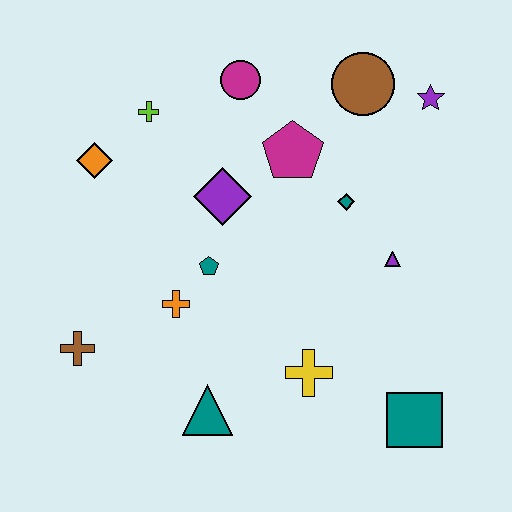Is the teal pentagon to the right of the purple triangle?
No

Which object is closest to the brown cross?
The orange cross is closest to the brown cross.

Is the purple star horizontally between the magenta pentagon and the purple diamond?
No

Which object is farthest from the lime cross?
The teal square is farthest from the lime cross.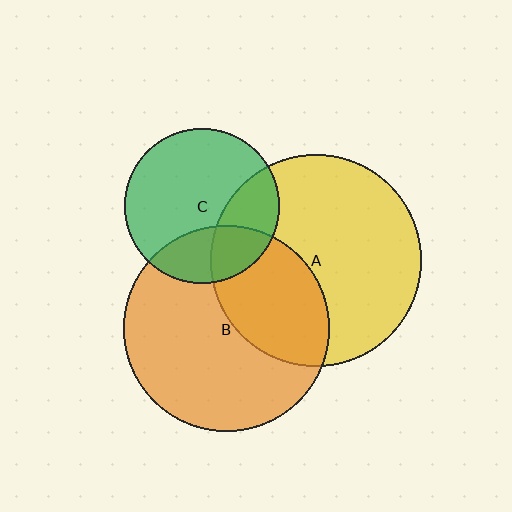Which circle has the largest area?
Circle A (yellow).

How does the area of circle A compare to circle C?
Approximately 1.8 times.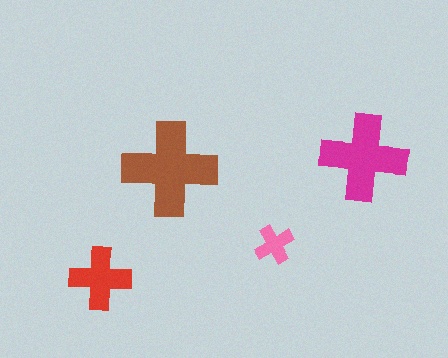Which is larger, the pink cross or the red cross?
The red one.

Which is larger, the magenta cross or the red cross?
The magenta one.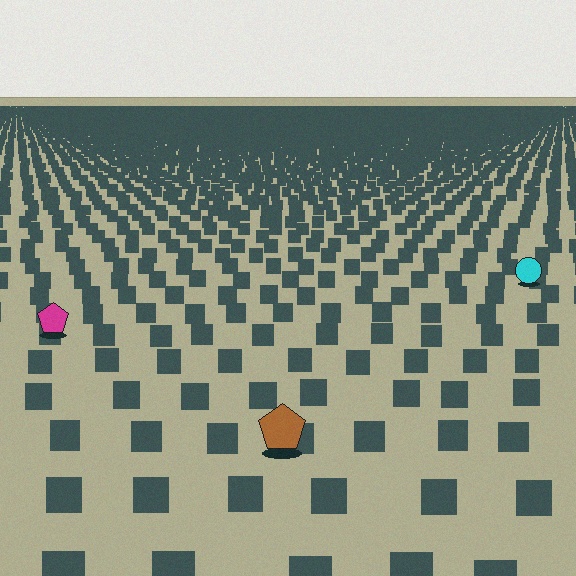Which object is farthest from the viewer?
The cyan circle is farthest from the viewer. It appears smaller and the ground texture around it is denser.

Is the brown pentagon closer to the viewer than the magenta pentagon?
Yes. The brown pentagon is closer — you can tell from the texture gradient: the ground texture is coarser near it.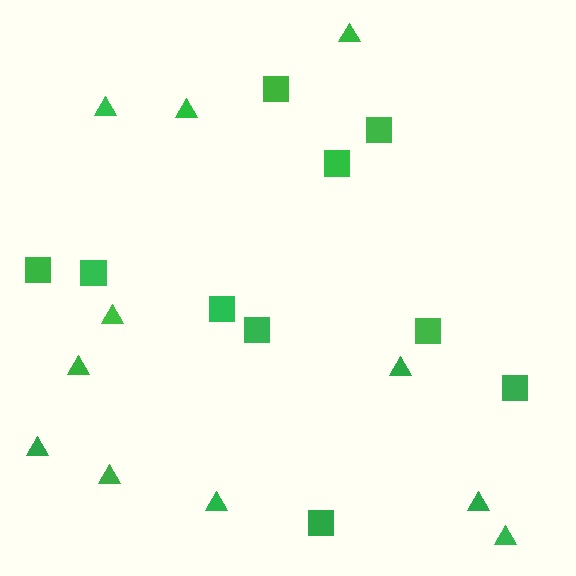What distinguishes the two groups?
There are 2 groups: one group of squares (10) and one group of triangles (11).